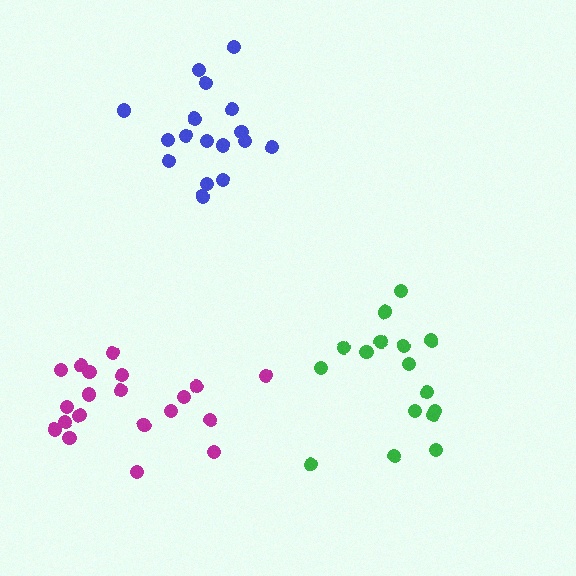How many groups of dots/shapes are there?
There are 3 groups.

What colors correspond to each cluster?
The clusters are colored: magenta, green, blue.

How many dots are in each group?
Group 1: 20 dots, Group 2: 16 dots, Group 3: 17 dots (53 total).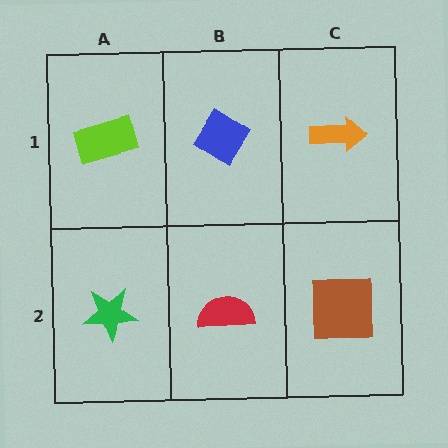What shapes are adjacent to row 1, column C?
A brown square (row 2, column C), a blue diamond (row 1, column B).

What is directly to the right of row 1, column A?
A blue diamond.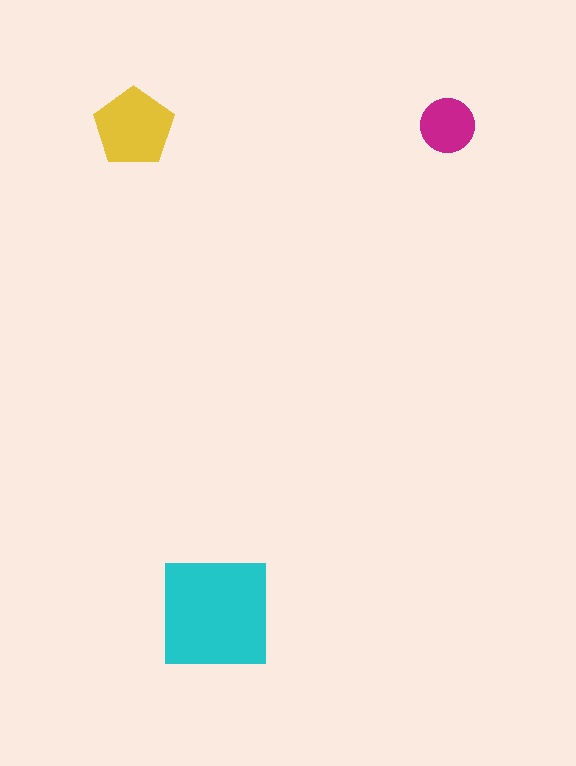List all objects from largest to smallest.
The cyan square, the yellow pentagon, the magenta circle.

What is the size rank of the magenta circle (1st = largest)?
3rd.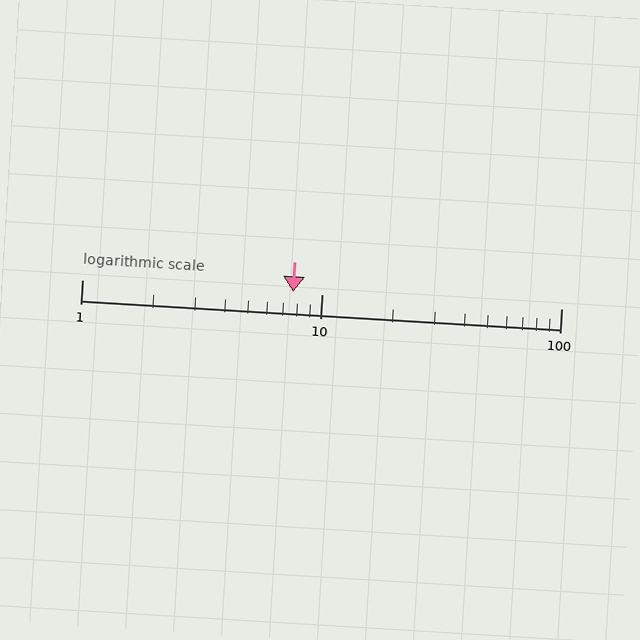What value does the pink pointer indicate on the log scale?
The pointer indicates approximately 7.6.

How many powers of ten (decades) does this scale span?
The scale spans 2 decades, from 1 to 100.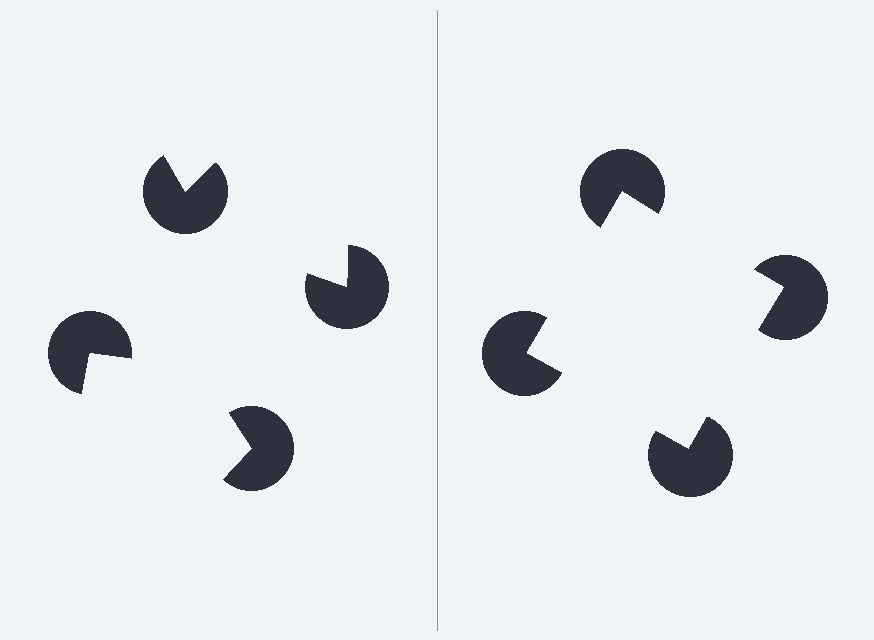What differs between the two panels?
The pac-man discs are positioned identically on both sides; only the wedge orientations differ. On the right they align to a square; on the left they are misaligned.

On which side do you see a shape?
An illusory square appears on the right side. On the left side the wedge cuts are rotated, so no coherent shape forms.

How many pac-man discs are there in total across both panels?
8 — 4 on each side.